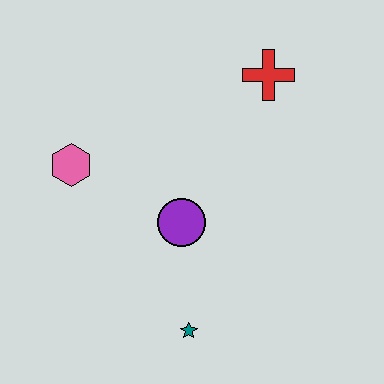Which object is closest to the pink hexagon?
The purple circle is closest to the pink hexagon.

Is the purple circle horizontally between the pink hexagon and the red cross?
Yes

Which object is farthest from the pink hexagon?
The red cross is farthest from the pink hexagon.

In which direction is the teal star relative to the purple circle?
The teal star is below the purple circle.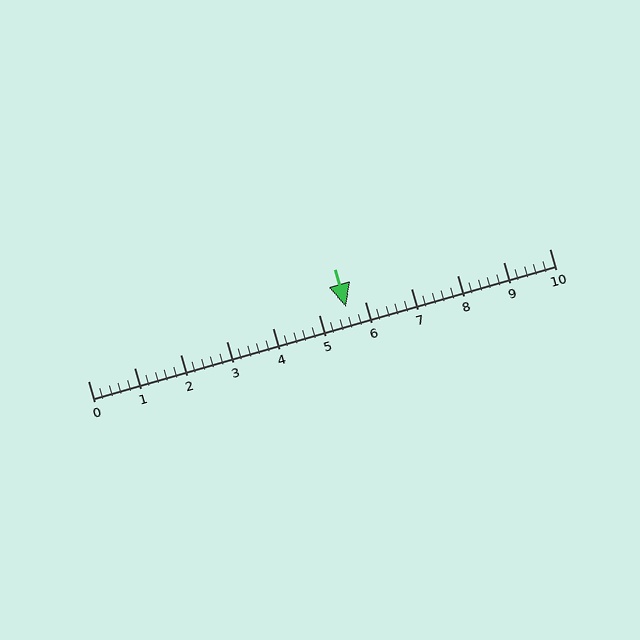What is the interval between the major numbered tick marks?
The major tick marks are spaced 1 units apart.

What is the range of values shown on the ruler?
The ruler shows values from 0 to 10.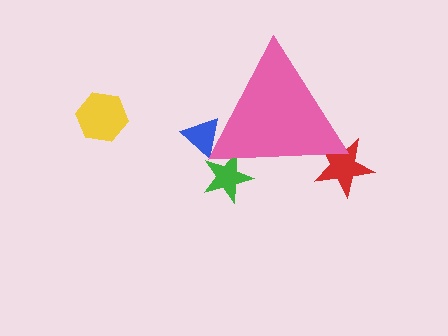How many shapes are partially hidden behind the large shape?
3 shapes are partially hidden.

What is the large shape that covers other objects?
A pink triangle.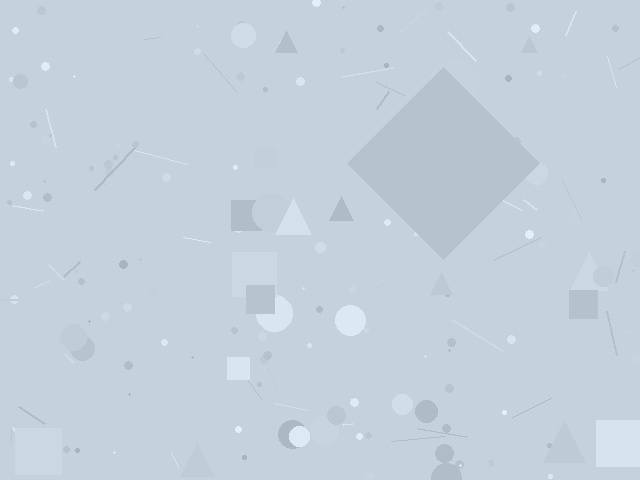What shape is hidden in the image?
A diamond is hidden in the image.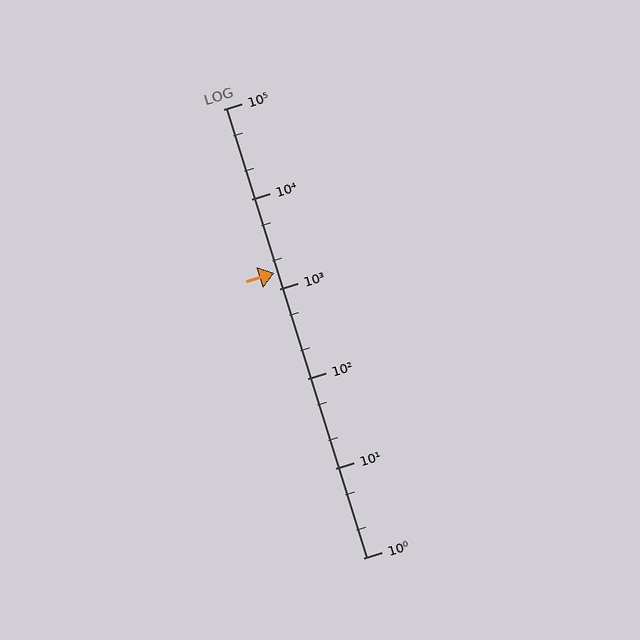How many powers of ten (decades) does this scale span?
The scale spans 5 decades, from 1 to 100000.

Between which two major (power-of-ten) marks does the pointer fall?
The pointer is between 1000 and 10000.